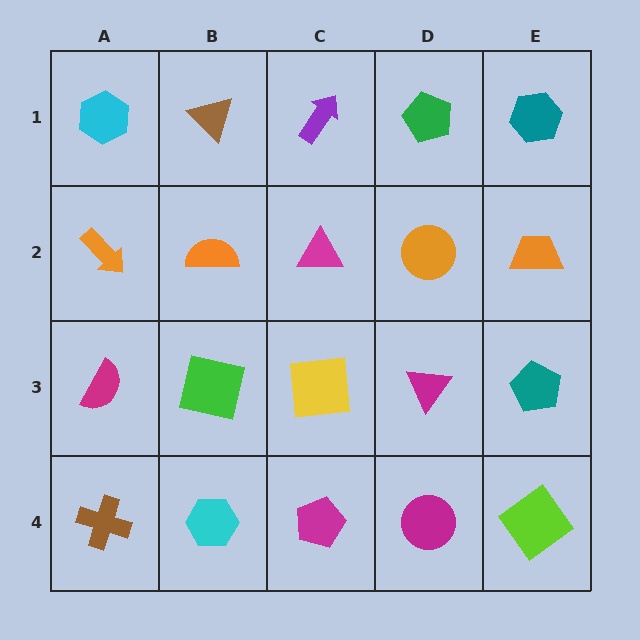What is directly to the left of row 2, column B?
An orange arrow.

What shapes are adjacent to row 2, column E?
A teal hexagon (row 1, column E), a teal pentagon (row 3, column E), an orange circle (row 2, column D).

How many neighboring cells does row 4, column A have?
2.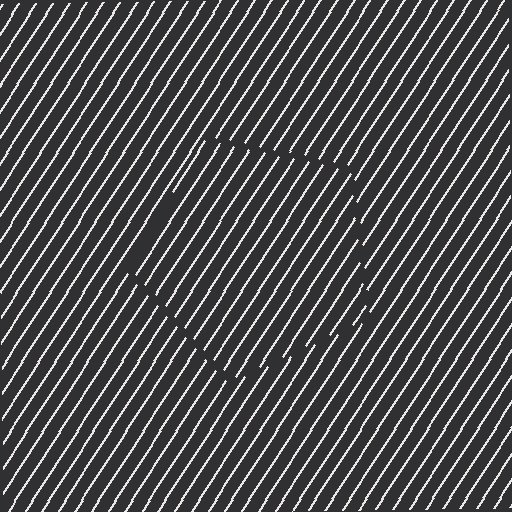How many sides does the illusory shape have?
5 sides — the line-ends trace a pentagon.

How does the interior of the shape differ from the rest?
The interior of the shape contains the same grating, shifted by half a period — the contour is defined by the phase discontinuity where line-ends from the inner and outer gratings abut.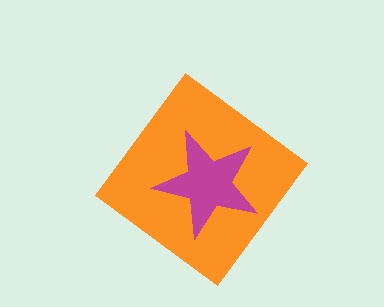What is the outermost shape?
The orange diamond.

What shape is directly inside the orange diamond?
The magenta star.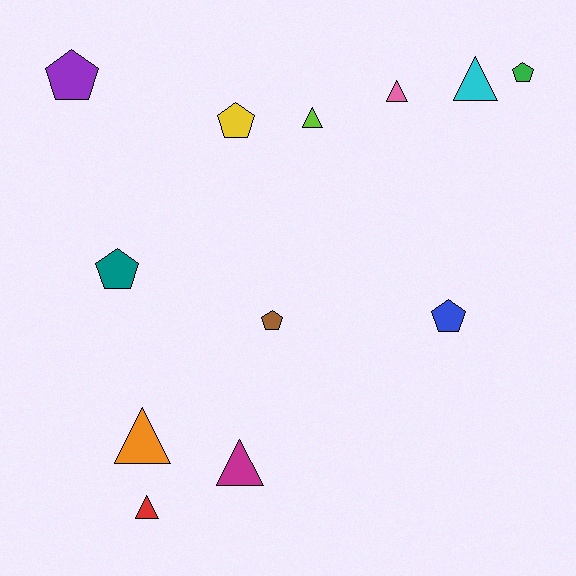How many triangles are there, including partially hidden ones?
There are 6 triangles.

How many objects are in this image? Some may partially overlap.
There are 12 objects.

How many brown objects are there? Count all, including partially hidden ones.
There is 1 brown object.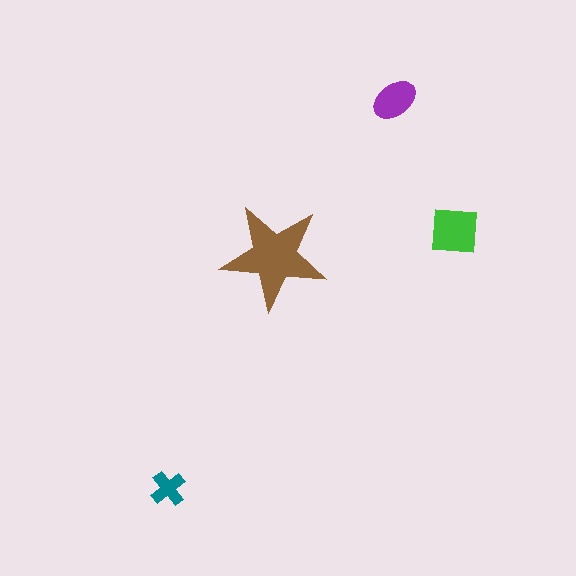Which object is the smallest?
The teal cross.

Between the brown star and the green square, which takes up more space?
The brown star.